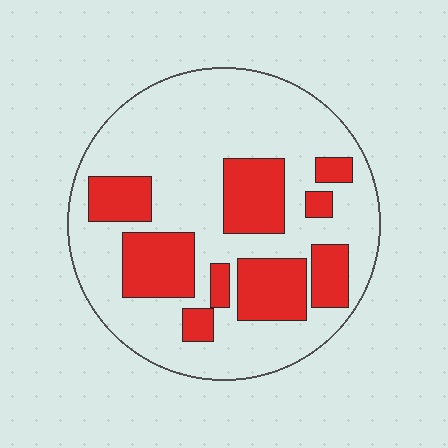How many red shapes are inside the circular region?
9.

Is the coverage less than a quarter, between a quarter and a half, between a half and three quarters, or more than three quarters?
Between a quarter and a half.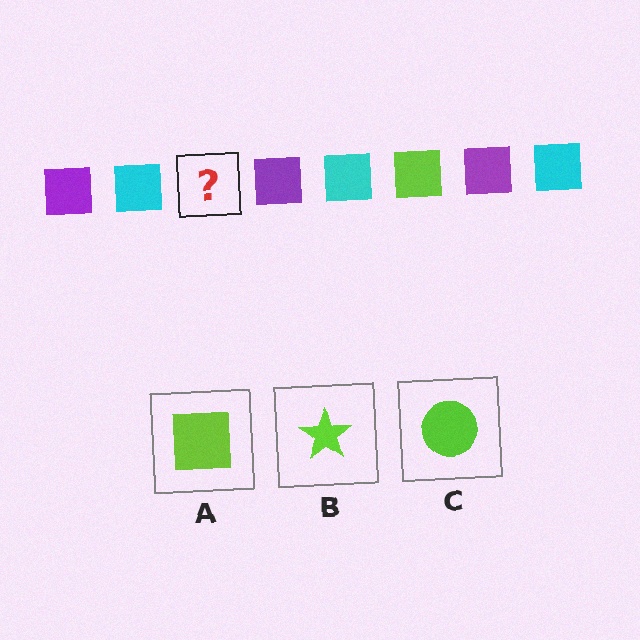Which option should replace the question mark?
Option A.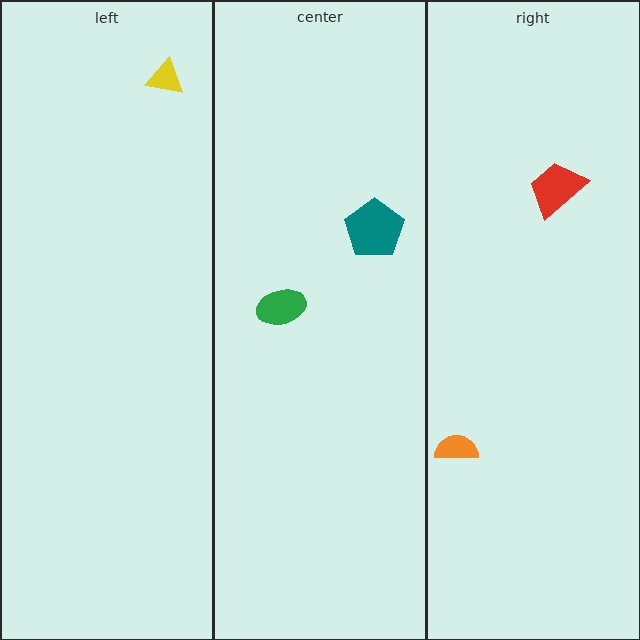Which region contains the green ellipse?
The center region.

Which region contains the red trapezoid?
The right region.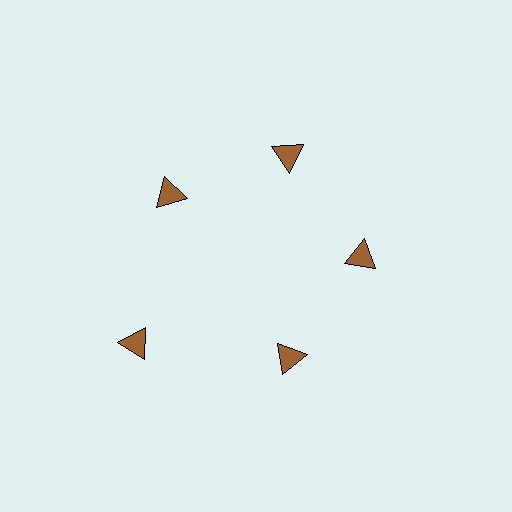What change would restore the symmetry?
The symmetry would be restored by moving it inward, back onto the ring so that all 5 triangles sit at equal angles and equal distance from the center.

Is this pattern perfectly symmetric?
No. The 5 brown triangles are arranged in a ring, but one element near the 8 o'clock position is pushed outward from the center, breaking the 5-fold rotational symmetry.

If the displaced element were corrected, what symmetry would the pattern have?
It would have 5-fold rotational symmetry — the pattern would map onto itself every 72 degrees.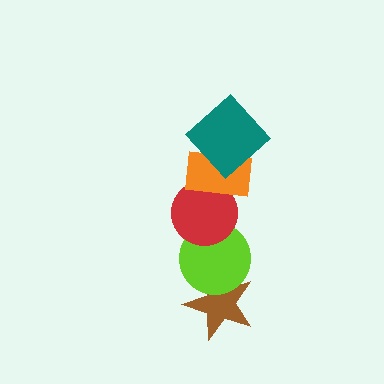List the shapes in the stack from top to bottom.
From top to bottom: the teal diamond, the orange rectangle, the red circle, the lime circle, the brown star.